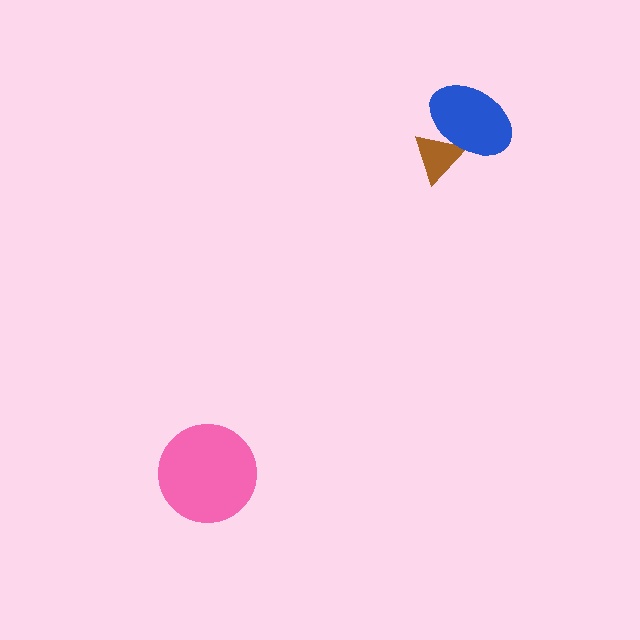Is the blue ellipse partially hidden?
No, no other shape covers it.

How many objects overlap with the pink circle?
0 objects overlap with the pink circle.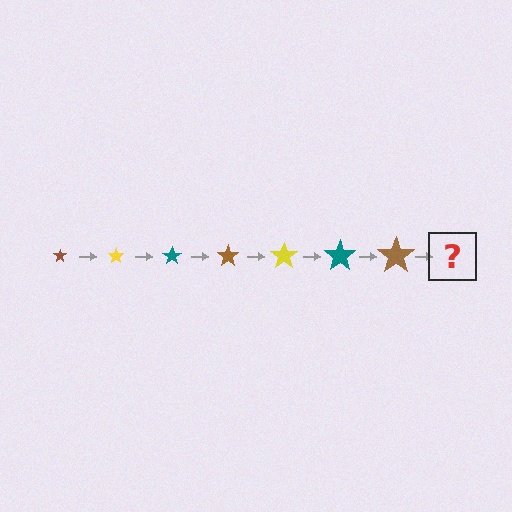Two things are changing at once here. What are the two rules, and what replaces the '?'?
The two rules are that the star grows larger each step and the color cycles through brown, yellow, and teal. The '?' should be a yellow star, larger than the previous one.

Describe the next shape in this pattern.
It should be a yellow star, larger than the previous one.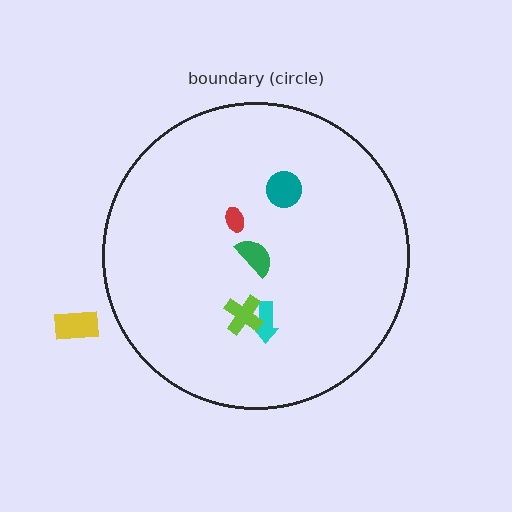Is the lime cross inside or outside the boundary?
Inside.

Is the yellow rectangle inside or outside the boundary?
Outside.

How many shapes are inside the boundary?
5 inside, 1 outside.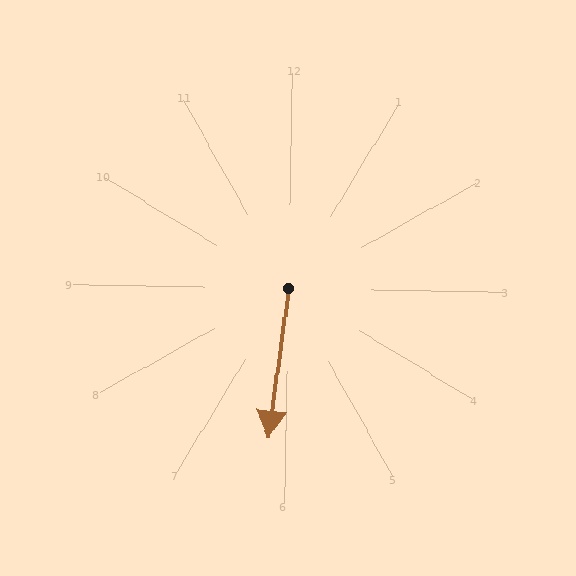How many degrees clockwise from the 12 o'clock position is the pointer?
Approximately 187 degrees.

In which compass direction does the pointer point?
South.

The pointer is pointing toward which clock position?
Roughly 6 o'clock.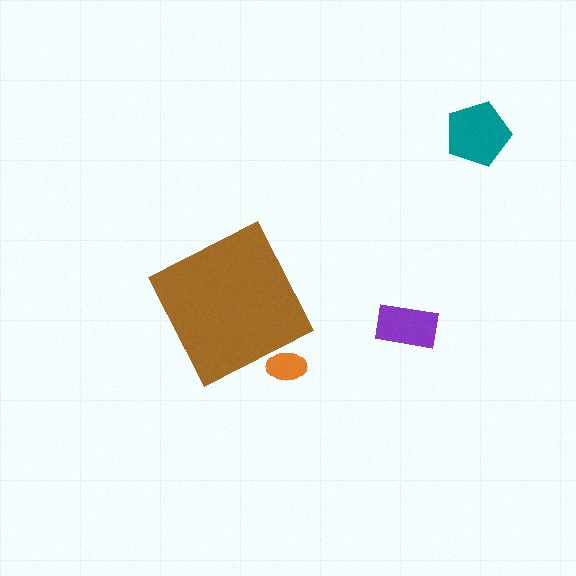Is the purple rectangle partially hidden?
No, the purple rectangle is fully visible.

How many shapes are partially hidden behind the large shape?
1 shape is partially hidden.